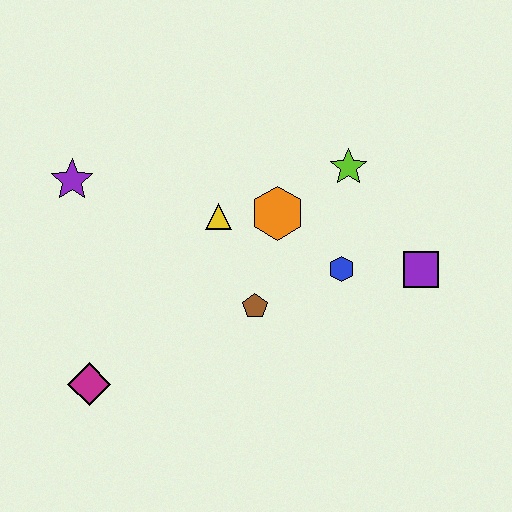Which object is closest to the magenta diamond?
The brown pentagon is closest to the magenta diamond.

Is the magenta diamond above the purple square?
No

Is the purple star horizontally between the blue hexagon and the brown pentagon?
No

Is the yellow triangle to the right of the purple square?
No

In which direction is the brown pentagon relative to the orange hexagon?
The brown pentagon is below the orange hexagon.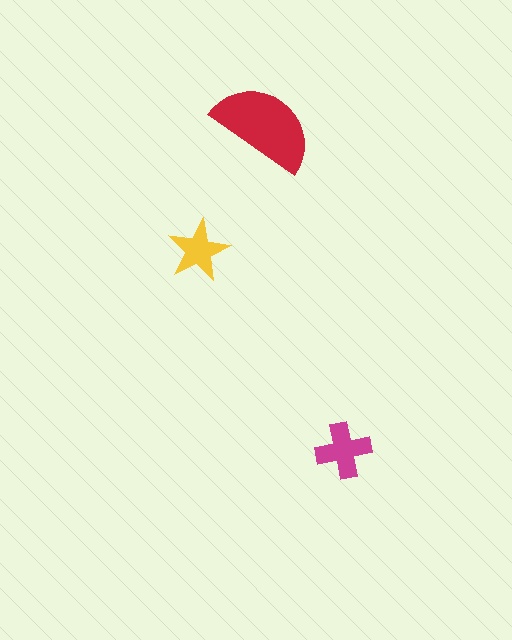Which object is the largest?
The red semicircle.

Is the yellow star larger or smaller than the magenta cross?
Smaller.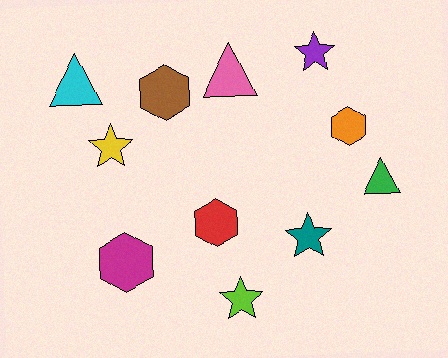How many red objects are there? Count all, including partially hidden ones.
There is 1 red object.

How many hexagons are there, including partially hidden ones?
There are 4 hexagons.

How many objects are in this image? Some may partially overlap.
There are 11 objects.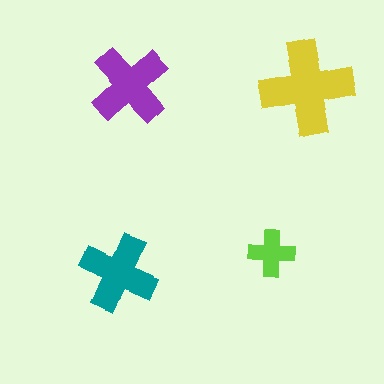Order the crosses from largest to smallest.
the yellow one, the purple one, the teal one, the lime one.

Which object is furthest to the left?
The teal cross is leftmost.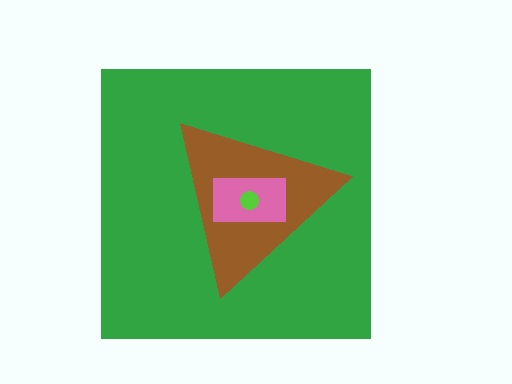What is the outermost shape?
The green square.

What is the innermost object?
The lime circle.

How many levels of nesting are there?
4.